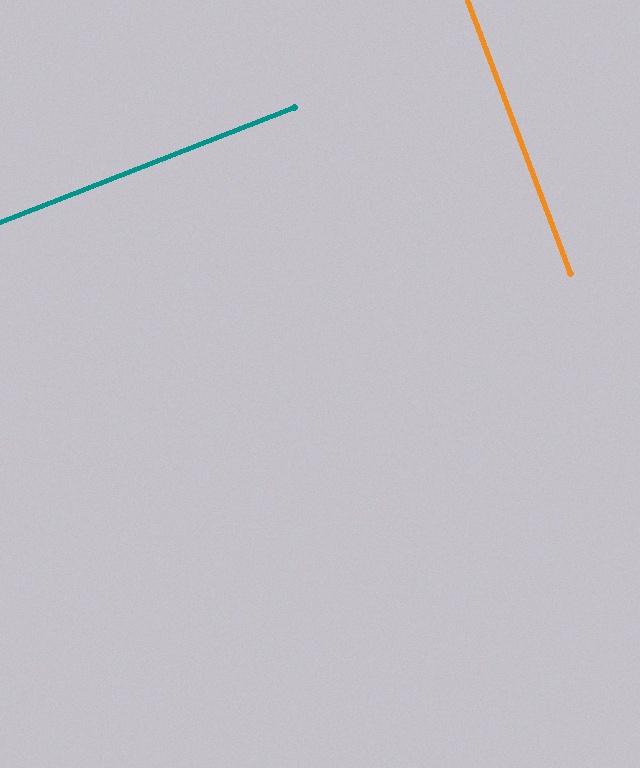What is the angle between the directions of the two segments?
Approximately 89 degrees.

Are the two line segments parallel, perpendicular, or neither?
Perpendicular — they meet at approximately 89°.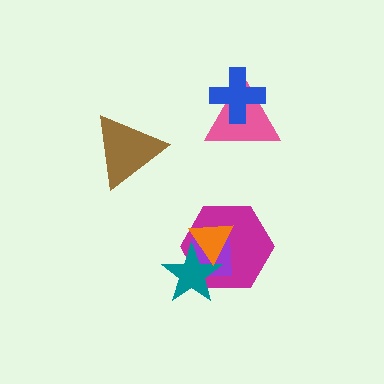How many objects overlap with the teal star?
3 objects overlap with the teal star.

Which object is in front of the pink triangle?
The blue cross is in front of the pink triangle.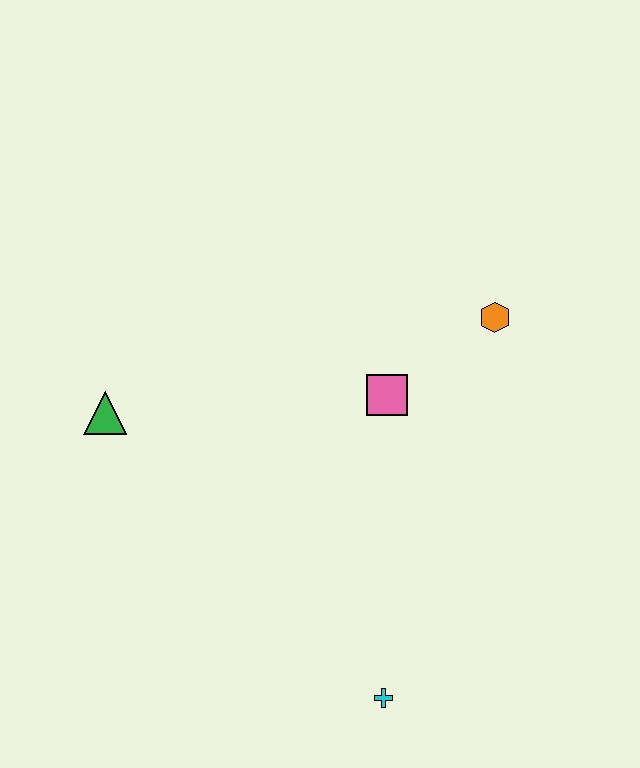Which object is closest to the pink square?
The orange hexagon is closest to the pink square.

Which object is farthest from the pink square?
The cyan cross is farthest from the pink square.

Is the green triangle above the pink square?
No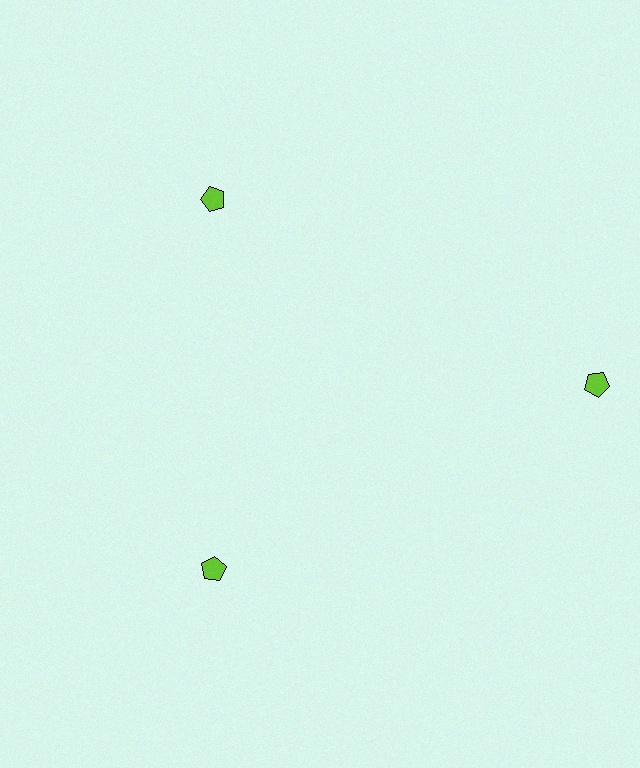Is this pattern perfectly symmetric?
No. The 3 lime pentagons are arranged in a ring, but one element near the 3 o'clock position is pushed outward from the center, breaking the 3-fold rotational symmetry.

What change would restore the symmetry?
The symmetry would be restored by moving it inward, back onto the ring so that all 3 pentagons sit at equal angles and equal distance from the center.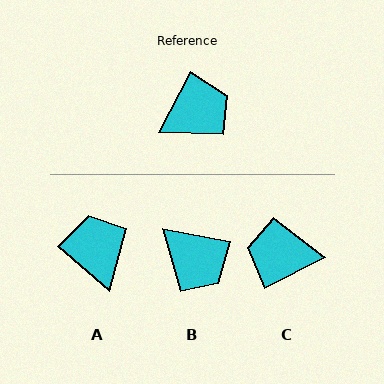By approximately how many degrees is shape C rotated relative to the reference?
Approximately 145 degrees counter-clockwise.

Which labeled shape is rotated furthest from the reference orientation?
C, about 145 degrees away.